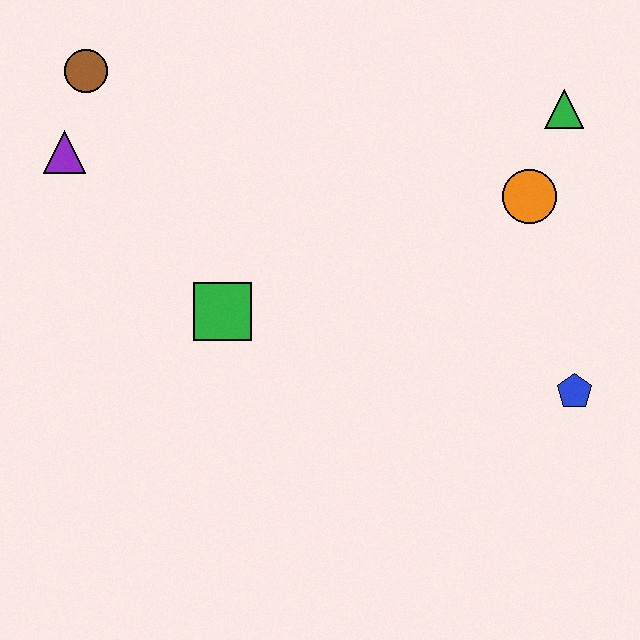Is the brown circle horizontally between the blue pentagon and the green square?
No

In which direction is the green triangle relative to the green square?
The green triangle is to the right of the green square.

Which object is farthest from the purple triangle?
The blue pentagon is farthest from the purple triangle.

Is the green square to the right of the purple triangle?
Yes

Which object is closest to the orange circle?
The green triangle is closest to the orange circle.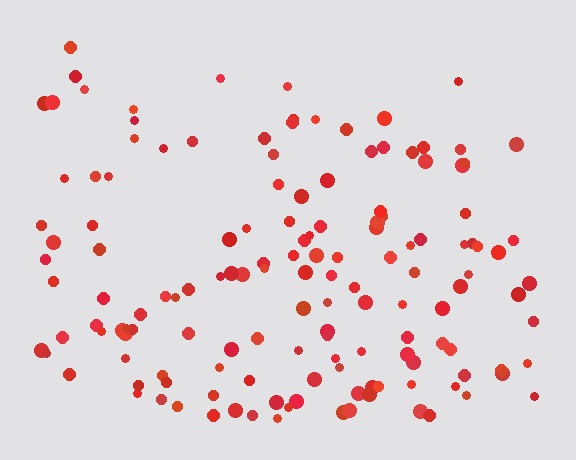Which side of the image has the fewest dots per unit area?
The top.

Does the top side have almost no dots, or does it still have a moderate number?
Still a moderate number, just noticeably fewer than the bottom.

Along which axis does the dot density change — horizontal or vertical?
Vertical.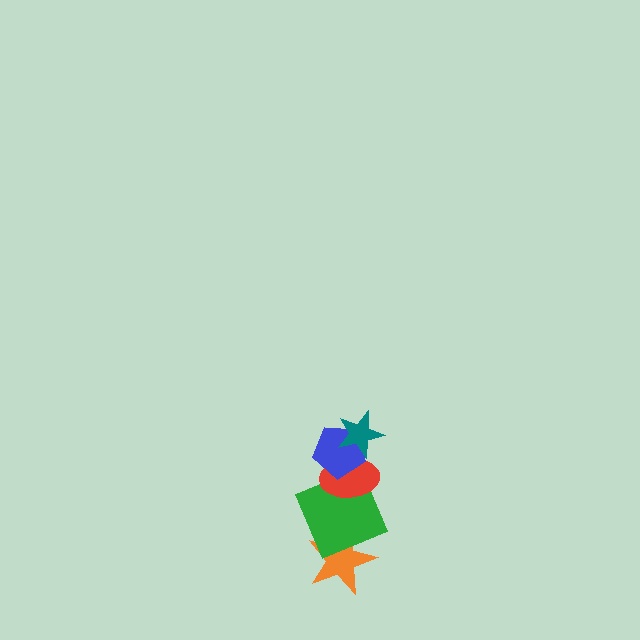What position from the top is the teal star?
The teal star is 1st from the top.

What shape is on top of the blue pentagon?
The teal star is on top of the blue pentagon.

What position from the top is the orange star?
The orange star is 5th from the top.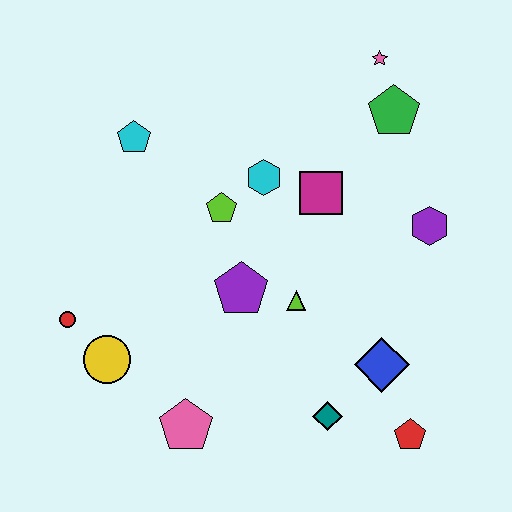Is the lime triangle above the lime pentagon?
No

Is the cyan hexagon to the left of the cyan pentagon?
No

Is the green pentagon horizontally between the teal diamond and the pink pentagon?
No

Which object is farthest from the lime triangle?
The pink star is farthest from the lime triangle.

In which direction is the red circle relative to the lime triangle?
The red circle is to the left of the lime triangle.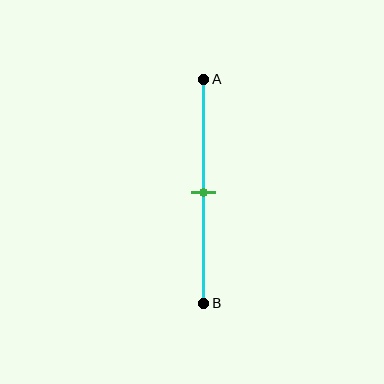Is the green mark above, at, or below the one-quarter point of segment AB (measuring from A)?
The green mark is below the one-quarter point of segment AB.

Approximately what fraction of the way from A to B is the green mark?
The green mark is approximately 50% of the way from A to B.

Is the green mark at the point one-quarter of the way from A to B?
No, the mark is at about 50% from A, not at the 25% one-quarter point.